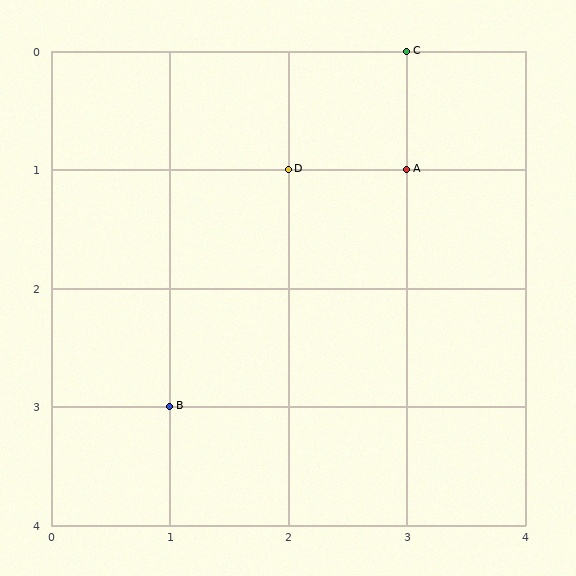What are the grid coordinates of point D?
Point D is at grid coordinates (2, 1).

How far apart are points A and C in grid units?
Points A and C are 1 row apart.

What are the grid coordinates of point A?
Point A is at grid coordinates (3, 1).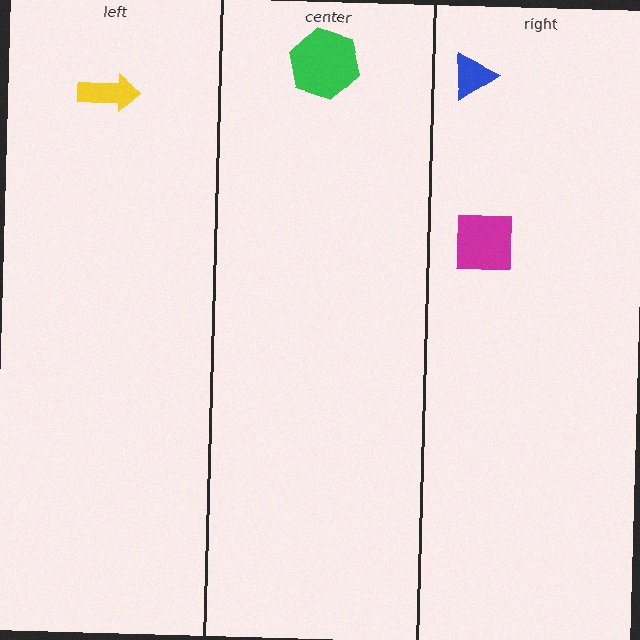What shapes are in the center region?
The green hexagon.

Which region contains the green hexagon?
The center region.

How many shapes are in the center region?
1.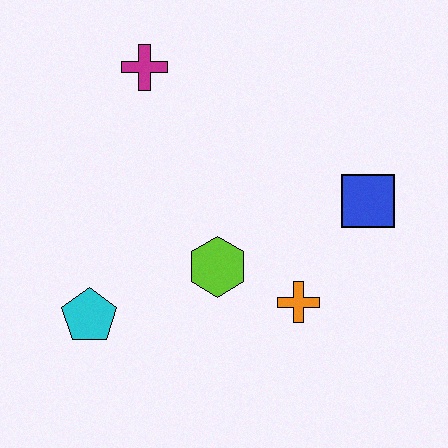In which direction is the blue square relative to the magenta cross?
The blue square is to the right of the magenta cross.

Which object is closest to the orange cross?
The lime hexagon is closest to the orange cross.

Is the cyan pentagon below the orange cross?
Yes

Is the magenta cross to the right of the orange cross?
No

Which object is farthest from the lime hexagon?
The magenta cross is farthest from the lime hexagon.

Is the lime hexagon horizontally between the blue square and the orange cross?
No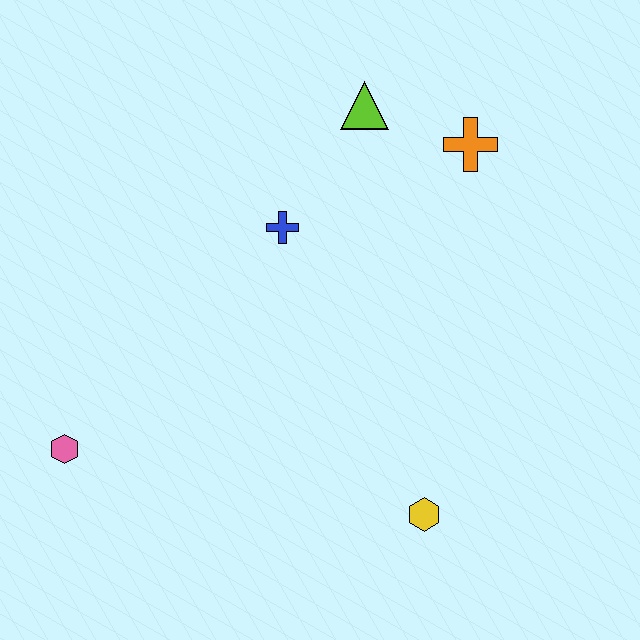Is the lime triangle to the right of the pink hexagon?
Yes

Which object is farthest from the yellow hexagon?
The lime triangle is farthest from the yellow hexagon.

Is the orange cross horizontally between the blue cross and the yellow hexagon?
No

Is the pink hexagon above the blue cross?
No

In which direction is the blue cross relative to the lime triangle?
The blue cross is below the lime triangle.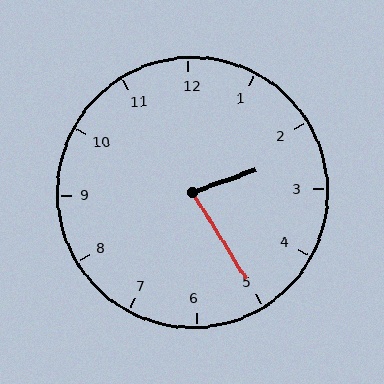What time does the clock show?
2:25.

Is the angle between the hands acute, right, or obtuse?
It is acute.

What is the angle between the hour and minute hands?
Approximately 78 degrees.